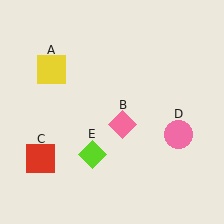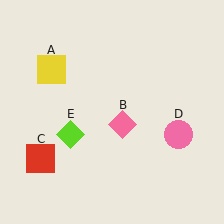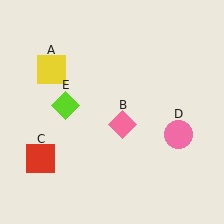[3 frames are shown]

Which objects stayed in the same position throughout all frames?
Yellow square (object A) and pink diamond (object B) and red square (object C) and pink circle (object D) remained stationary.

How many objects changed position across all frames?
1 object changed position: lime diamond (object E).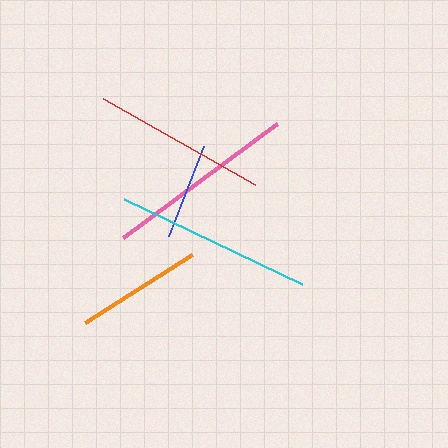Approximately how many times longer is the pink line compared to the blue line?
The pink line is approximately 2.0 times the length of the blue line.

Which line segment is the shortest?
The blue line is the shortest at approximately 96 pixels.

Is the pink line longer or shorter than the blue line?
The pink line is longer than the blue line.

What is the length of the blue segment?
The blue segment is approximately 96 pixels long.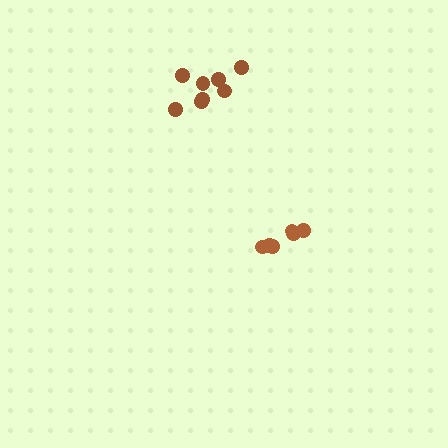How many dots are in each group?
Group 1: 6 dots, Group 2: 8 dots (14 total).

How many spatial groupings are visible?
There are 2 spatial groupings.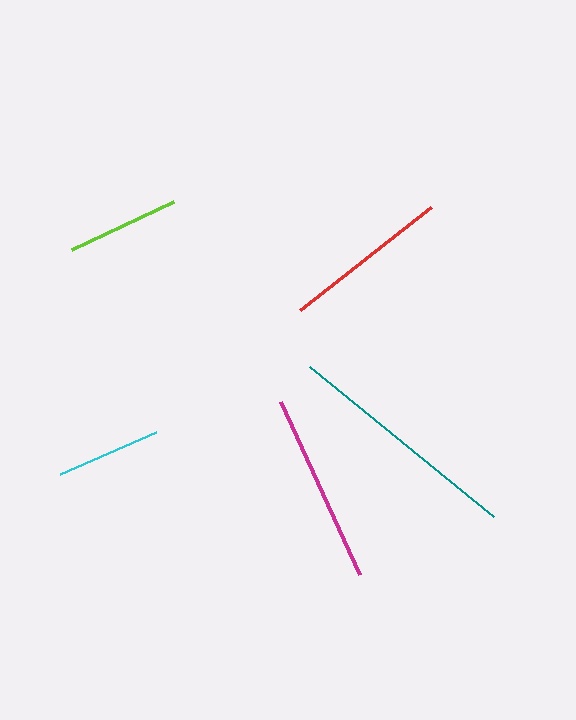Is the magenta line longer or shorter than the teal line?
The teal line is longer than the magenta line.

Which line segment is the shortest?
The cyan line is the shortest at approximately 104 pixels.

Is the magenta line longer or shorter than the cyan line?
The magenta line is longer than the cyan line.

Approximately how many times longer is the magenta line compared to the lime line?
The magenta line is approximately 1.7 times the length of the lime line.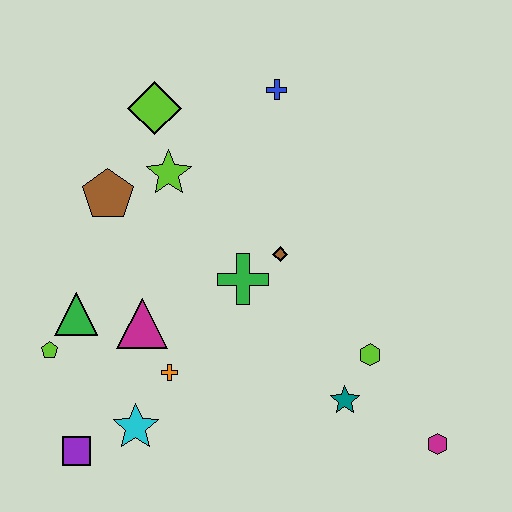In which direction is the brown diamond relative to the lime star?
The brown diamond is to the right of the lime star.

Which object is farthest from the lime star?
The magenta hexagon is farthest from the lime star.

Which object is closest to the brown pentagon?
The lime star is closest to the brown pentagon.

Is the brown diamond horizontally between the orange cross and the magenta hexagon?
Yes